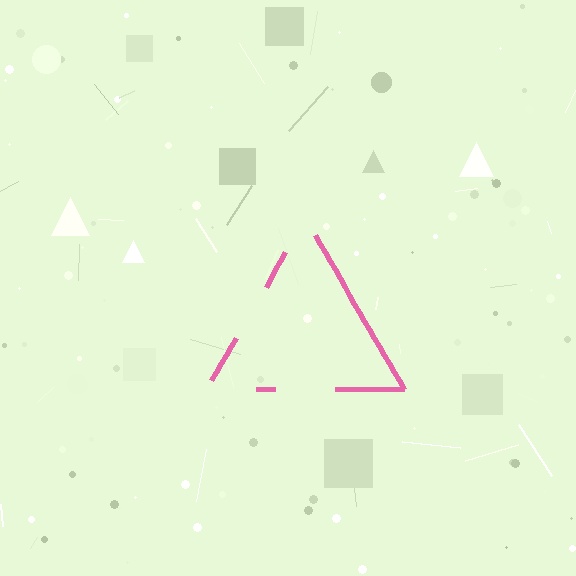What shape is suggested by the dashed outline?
The dashed outline suggests a triangle.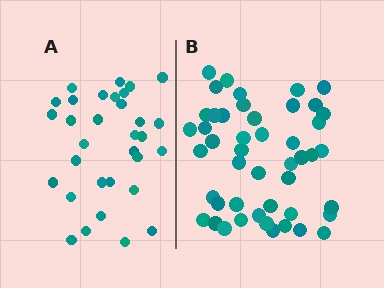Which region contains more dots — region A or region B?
Region B (the right region) has more dots.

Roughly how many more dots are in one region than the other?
Region B has approximately 15 more dots than region A.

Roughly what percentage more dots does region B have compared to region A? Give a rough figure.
About 45% more.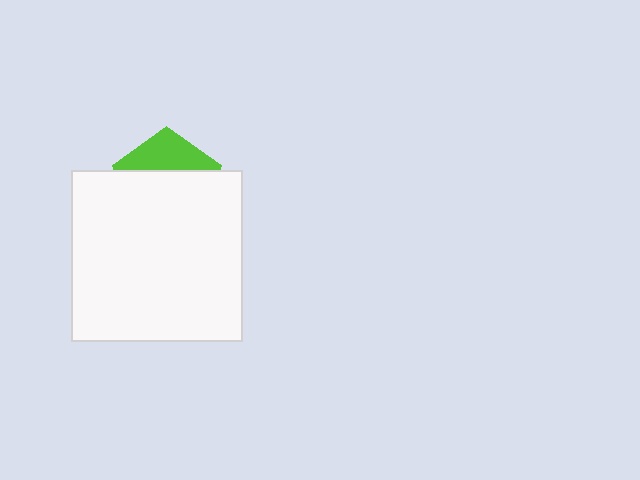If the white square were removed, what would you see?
You would see the complete lime pentagon.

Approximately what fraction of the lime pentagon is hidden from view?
Roughly 67% of the lime pentagon is hidden behind the white square.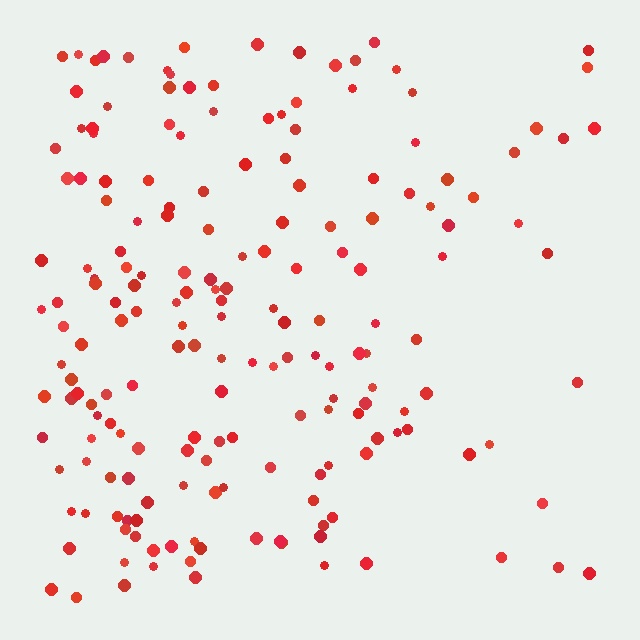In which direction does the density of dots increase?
From right to left, with the left side densest.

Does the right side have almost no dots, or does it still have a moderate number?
Still a moderate number, just noticeably fewer than the left.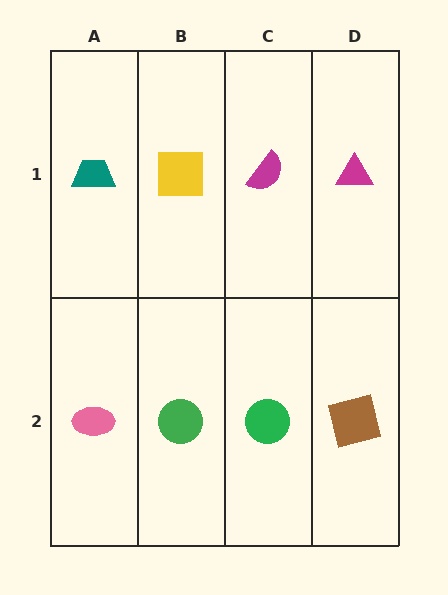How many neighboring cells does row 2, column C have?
3.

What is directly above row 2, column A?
A teal trapezoid.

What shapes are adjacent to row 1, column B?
A green circle (row 2, column B), a teal trapezoid (row 1, column A), a magenta semicircle (row 1, column C).